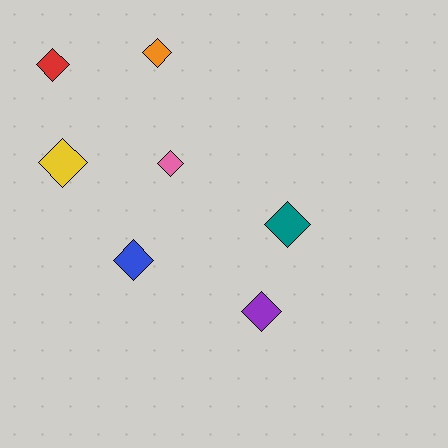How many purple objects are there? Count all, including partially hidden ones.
There is 1 purple object.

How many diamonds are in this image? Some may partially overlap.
There are 7 diamonds.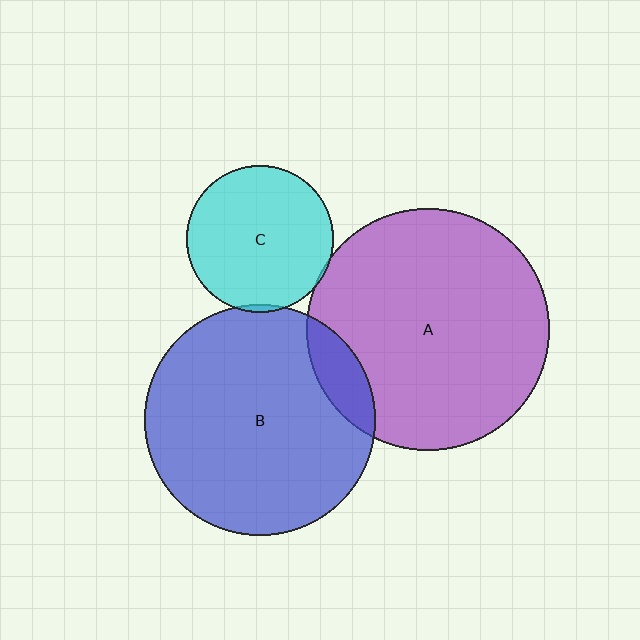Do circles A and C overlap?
Yes.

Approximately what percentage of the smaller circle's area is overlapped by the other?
Approximately 5%.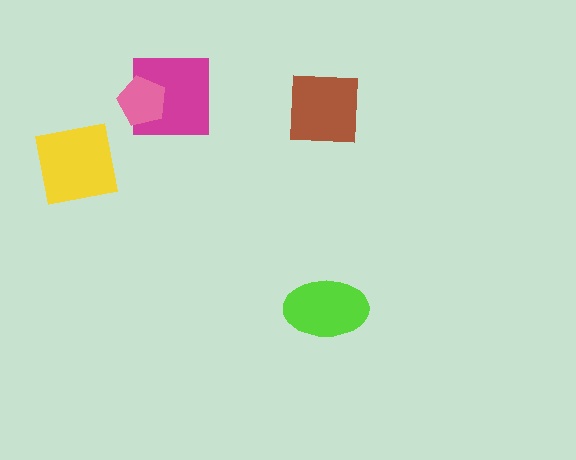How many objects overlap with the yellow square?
0 objects overlap with the yellow square.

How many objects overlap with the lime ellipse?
0 objects overlap with the lime ellipse.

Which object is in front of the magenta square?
The pink pentagon is in front of the magenta square.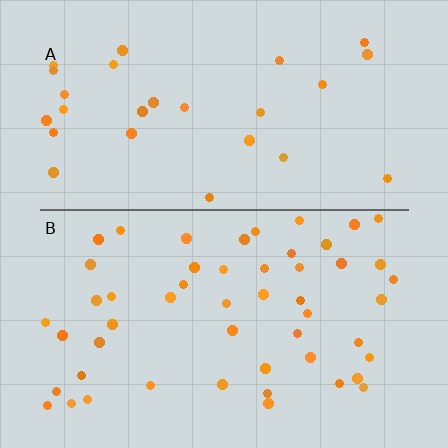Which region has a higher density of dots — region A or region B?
B (the bottom).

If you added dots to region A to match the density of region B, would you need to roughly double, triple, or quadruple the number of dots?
Approximately double.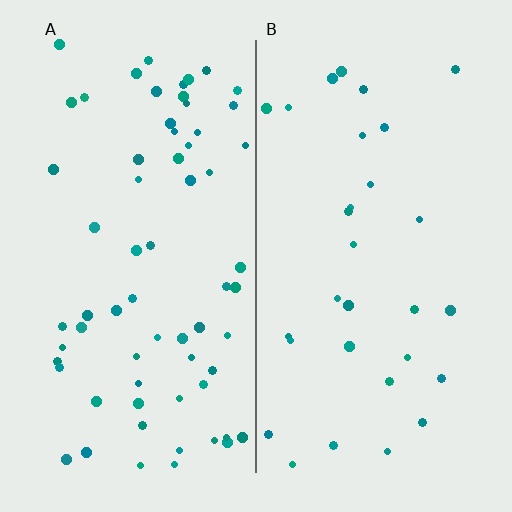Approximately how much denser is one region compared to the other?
Approximately 2.1× — region A over region B.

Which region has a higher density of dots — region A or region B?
A (the left).